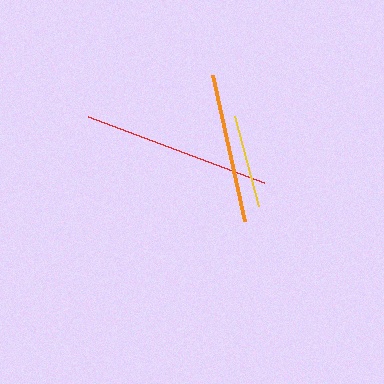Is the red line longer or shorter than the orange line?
The red line is longer than the orange line.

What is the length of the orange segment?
The orange segment is approximately 149 pixels long.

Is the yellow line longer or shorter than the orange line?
The orange line is longer than the yellow line.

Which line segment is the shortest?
The yellow line is the shortest at approximately 93 pixels.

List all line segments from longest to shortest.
From longest to shortest: red, orange, yellow.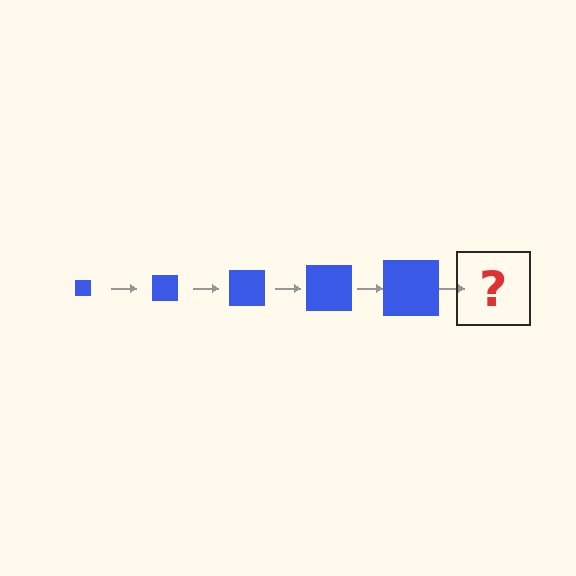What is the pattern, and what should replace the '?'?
The pattern is that the square gets progressively larger each step. The '?' should be a blue square, larger than the previous one.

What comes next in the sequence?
The next element should be a blue square, larger than the previous one.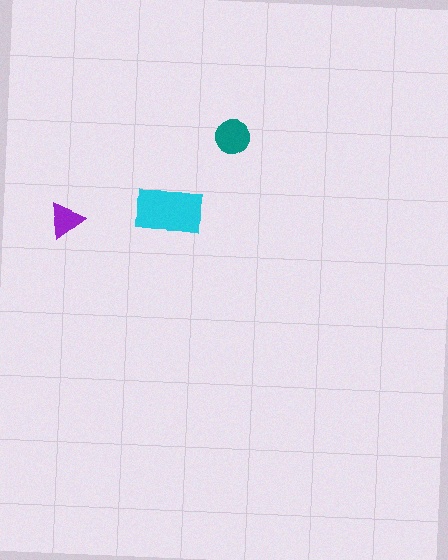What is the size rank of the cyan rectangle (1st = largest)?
1st.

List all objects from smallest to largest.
The purple triangle, the teal circle, the cyan rectangle.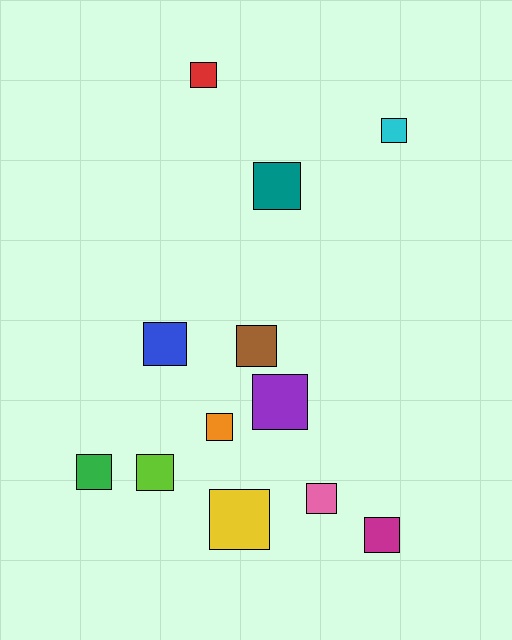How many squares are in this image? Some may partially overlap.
There are 12 squares.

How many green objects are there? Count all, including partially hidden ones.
There is 1 green object.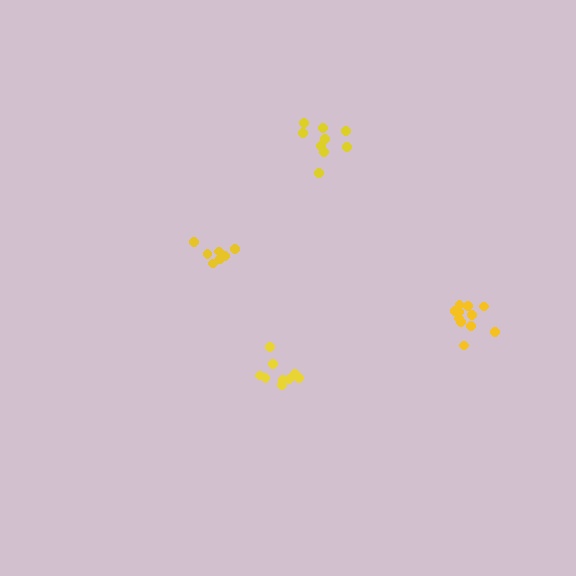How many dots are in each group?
Group 1: 11 dots, Group 2: 8 dots, Group 3: 9 dots, Group 4: 9 dots (37 total).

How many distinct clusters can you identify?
There are 4 distinct clusters.